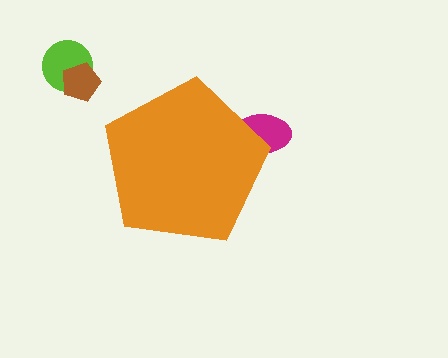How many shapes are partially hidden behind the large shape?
1 shape is partially hidden.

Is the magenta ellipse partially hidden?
Yes, the magenta ellipse is partially hidden behind the orange pentagon.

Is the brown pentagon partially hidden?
No, the brown pentagon is fully visible.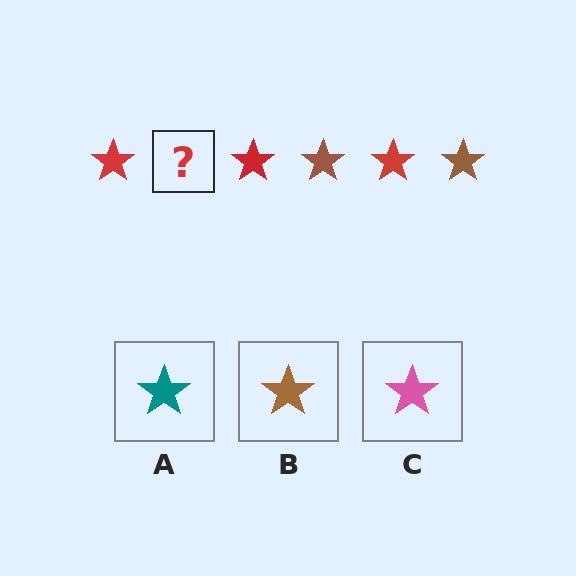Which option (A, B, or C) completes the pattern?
B.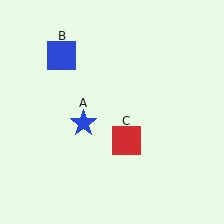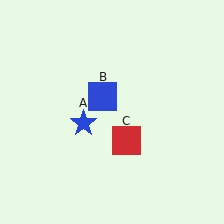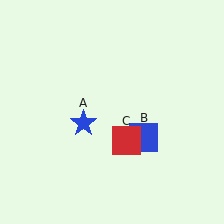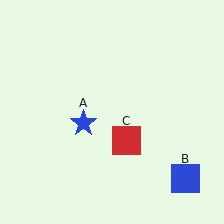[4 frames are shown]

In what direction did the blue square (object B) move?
The blue square (object B) moved down and to the right.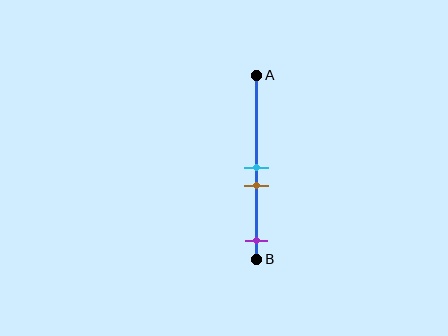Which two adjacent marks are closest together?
The cyan and brown marks are the closest adjacent pair.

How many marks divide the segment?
There are 3 marks dividing the segment.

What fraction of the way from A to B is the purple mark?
The purple mark is approximately 90% (0.9) of the way from A to B.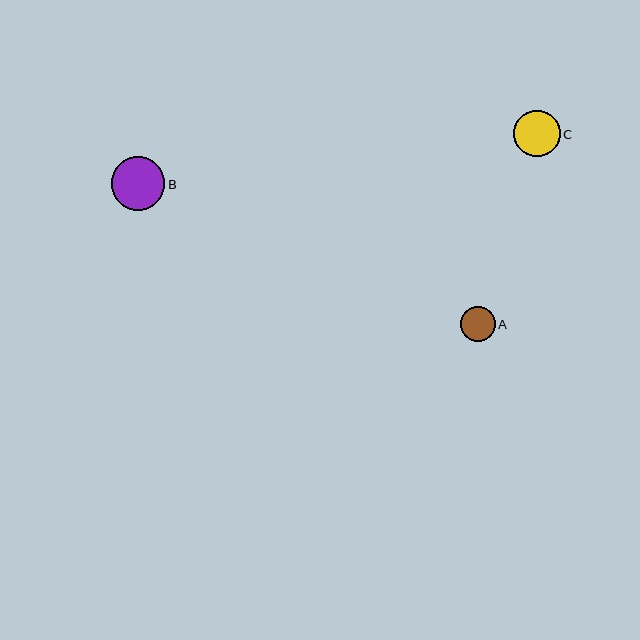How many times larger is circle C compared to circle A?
Circle C is approximately 1.3 times the size of circle A.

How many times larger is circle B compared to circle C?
Circle B is approximately 1.2 times the size of circle C.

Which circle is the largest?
Circle B is the largest with a size of approximately 53 pixels.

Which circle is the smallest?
Circle A is the smallest with a size of approximately 35 pixels.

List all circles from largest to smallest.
From largest to smallest: B, C, A.